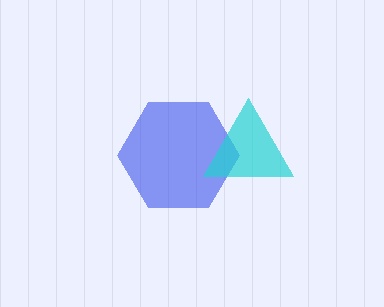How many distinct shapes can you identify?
There are 2 distinct shapes: a blue hexagon, a cyan triangle.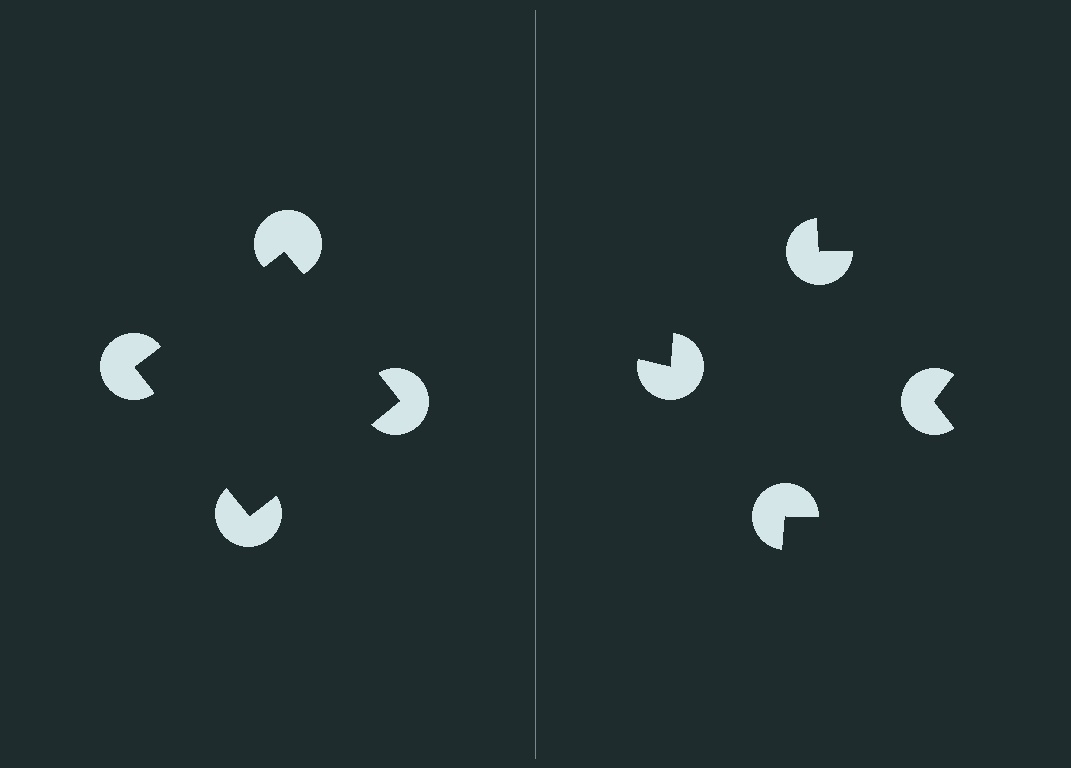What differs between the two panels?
The pac-man discs are positioned identically on both sides; only the wedge orientations differ. On the left they align to a square; on the right they are misaligned.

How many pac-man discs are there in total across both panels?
8 — 4 on each side.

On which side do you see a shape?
An illusory square appears on the left side. On the right side the wedge cuts are rotated, so no coherent shape forms.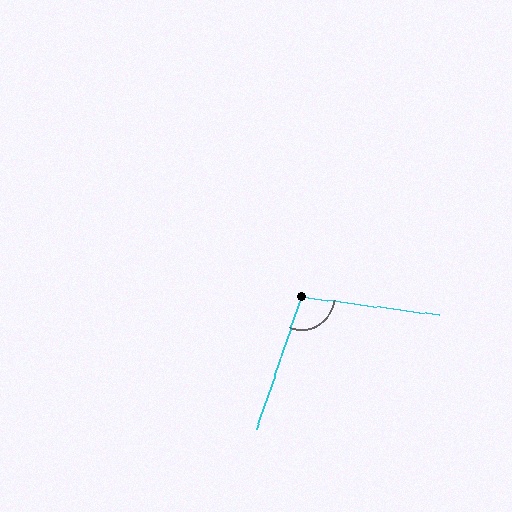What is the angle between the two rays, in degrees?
Approximately 101 degrees.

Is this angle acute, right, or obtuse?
It is obtuse.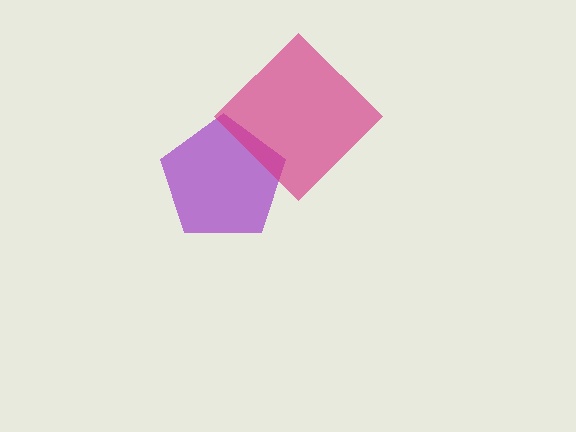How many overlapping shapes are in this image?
There are 2 overlapping shapes in the image.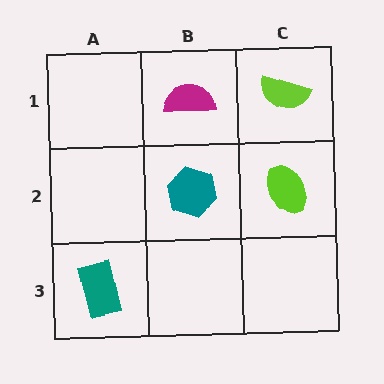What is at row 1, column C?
A lime semicircle.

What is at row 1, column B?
A magenta semicircle.